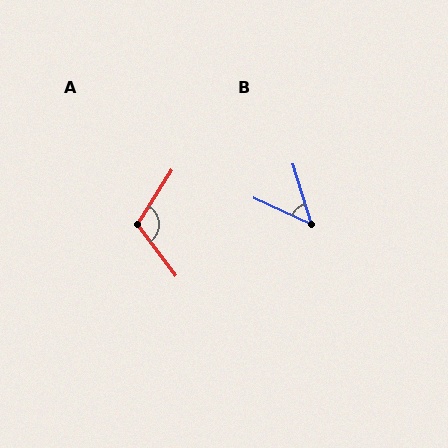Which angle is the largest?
A, at approximately 111 degrees.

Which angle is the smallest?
B, at approximately 48 degrees.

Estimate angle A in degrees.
Approximately 111 degrees.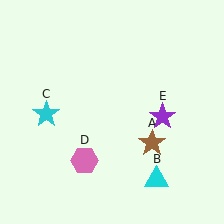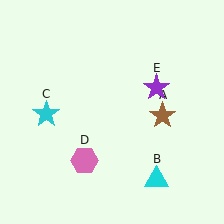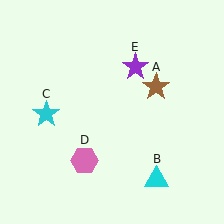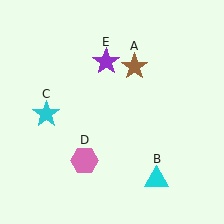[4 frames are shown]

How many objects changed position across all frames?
2 objects changed position: brown star (object A), purple star (object E).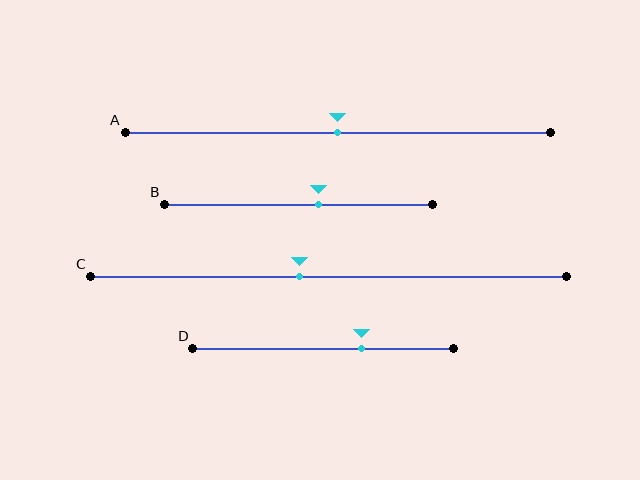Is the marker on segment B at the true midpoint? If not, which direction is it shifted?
No, the marker on segment B is shifted to the right by about 7% of the segment length.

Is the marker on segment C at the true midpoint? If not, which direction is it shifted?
No, the marker on segment C is shifted to the left by about 6% of the segment length.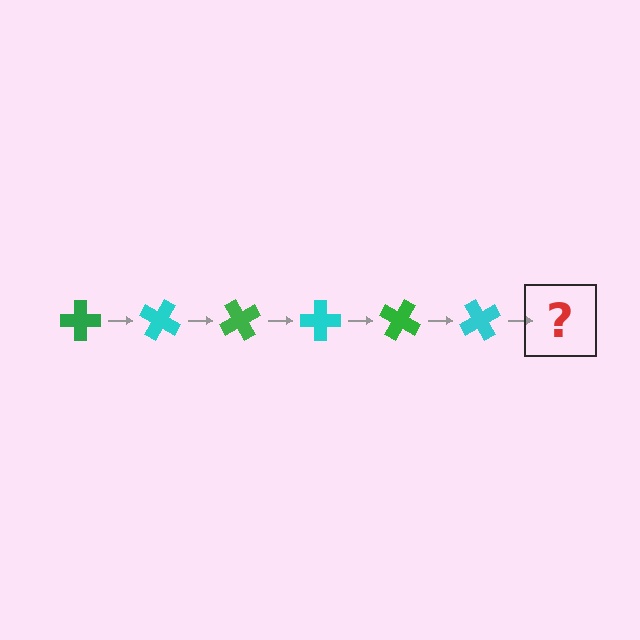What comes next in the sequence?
The next element should be a green cross, rotated 180 degrees from the start.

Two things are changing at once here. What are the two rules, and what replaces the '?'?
The two rules are that it rotates 30 degrees each step and the color cycles through green and cyan. The '?' should be a green cross, rotated 180 degrees from the start.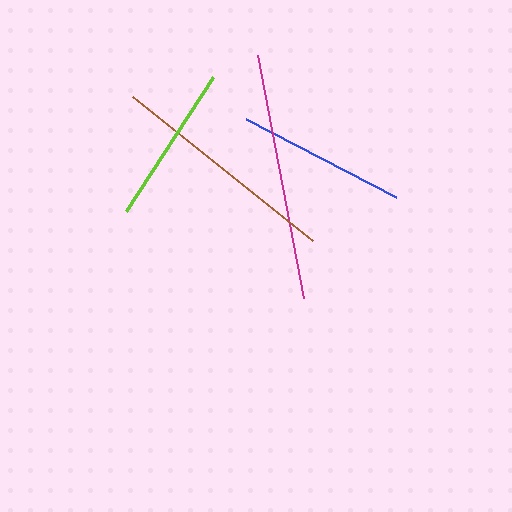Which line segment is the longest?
The magenta line is the longest at approximately 247 pixels.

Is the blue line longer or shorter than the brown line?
The brown line is longer than the blue line.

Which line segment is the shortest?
The lime line is the shortest at approximately 160 pixels.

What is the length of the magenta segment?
The magenta segment is approximately 247 pixels long.